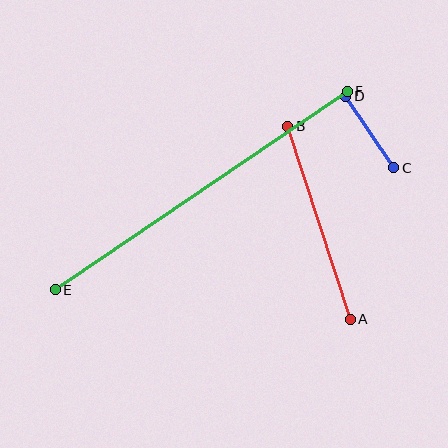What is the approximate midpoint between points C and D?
The midpoint is at approximately (370, 132) pixels.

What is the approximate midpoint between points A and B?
The midpoint is at approximately (319, 223) pixels.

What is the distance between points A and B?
The distance is approximately 203 pixels.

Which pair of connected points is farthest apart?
Points E and F are farthest apart.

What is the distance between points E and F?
The distance is approximately 353 pixels.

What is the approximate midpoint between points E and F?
The midpoint is at approximately (201, 190) pixels.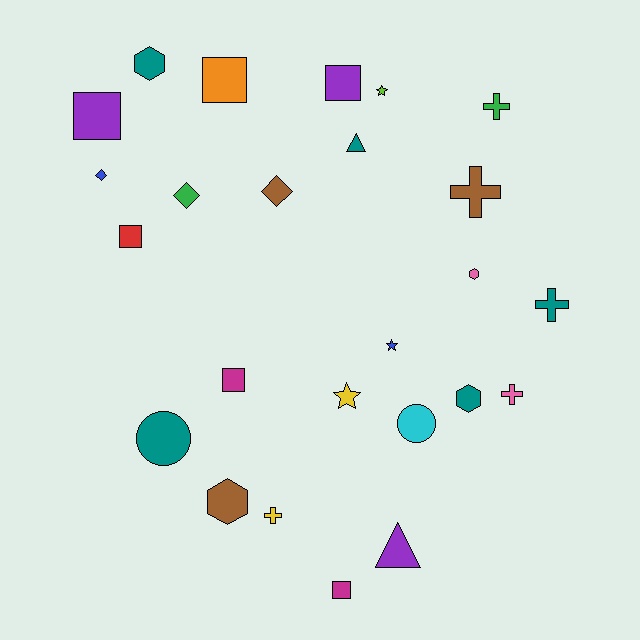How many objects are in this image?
There are 25 objects.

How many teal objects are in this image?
There are 5 teal objects.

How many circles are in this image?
There are 2 circles.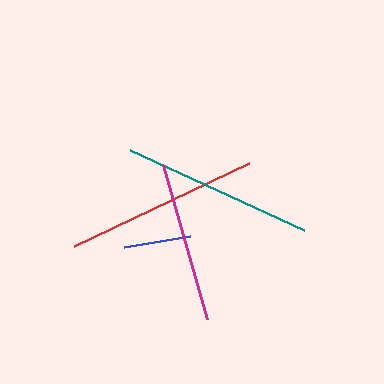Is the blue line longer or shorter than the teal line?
The teal line is longer than the blue line.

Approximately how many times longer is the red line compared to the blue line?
The red line is approximately 2.9 times the length of the blue line.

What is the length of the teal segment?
The teal segment is approximately 192 pixels long.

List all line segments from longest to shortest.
From longest to shortest: red, teal, magenta, blue.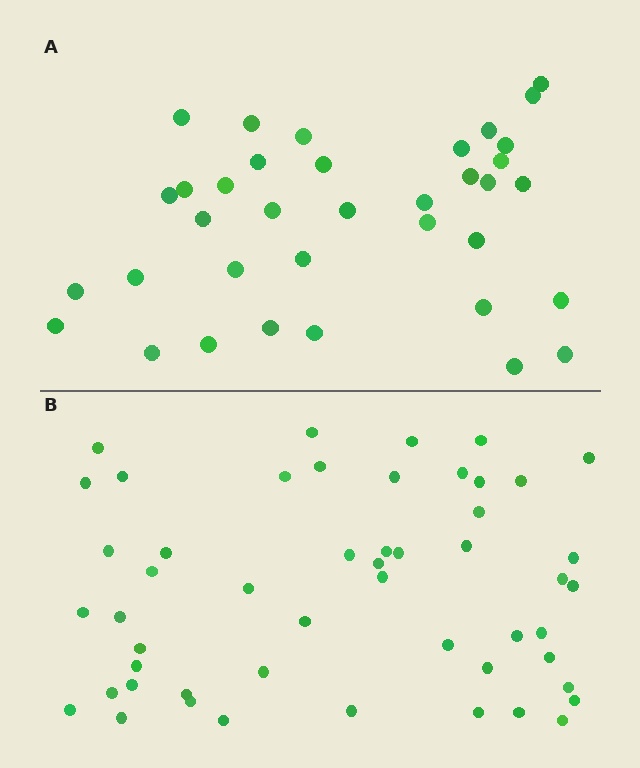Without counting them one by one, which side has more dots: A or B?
Region B (the bottom region) has more dots.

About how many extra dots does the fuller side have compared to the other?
Region B has approximately 15 more dots than region A.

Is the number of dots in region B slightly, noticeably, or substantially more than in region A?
Region B has noticeably more, but not dramatically so. The ratio is roughly 1.4 to 1.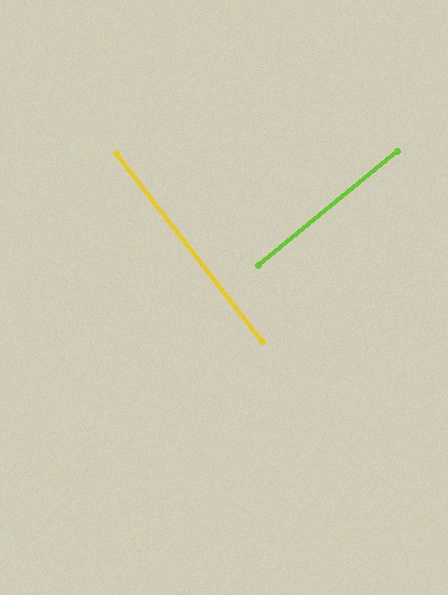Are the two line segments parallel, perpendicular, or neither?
Perpendicular — they meet at approximately 88°.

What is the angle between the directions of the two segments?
Approximately 88 degrees.